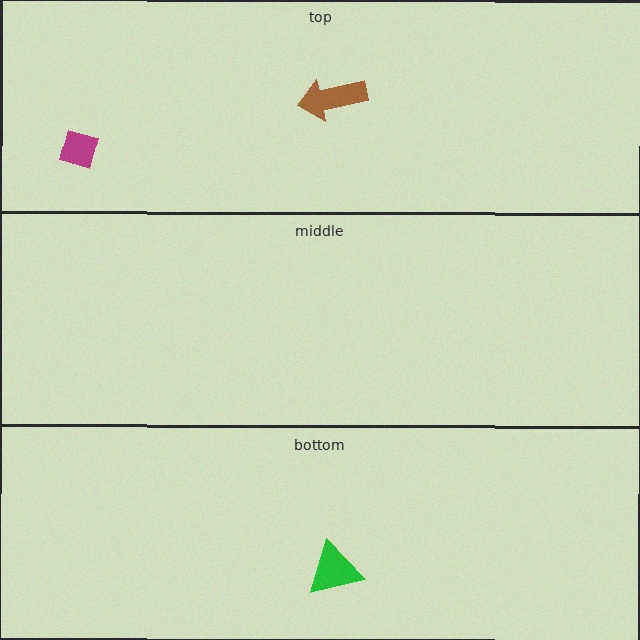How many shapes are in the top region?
2.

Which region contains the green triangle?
The bottom region.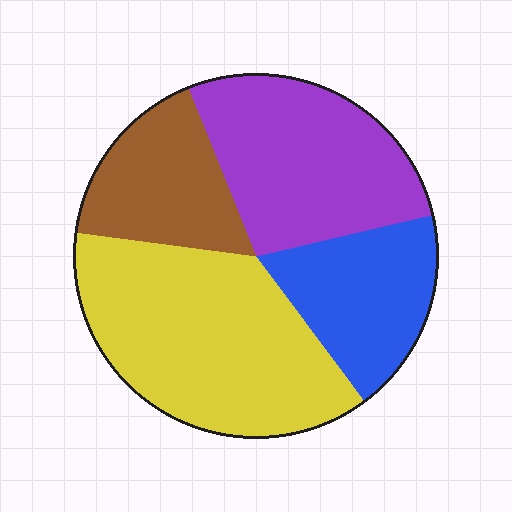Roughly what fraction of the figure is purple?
Purple takes up between a sixth and a third of the figure.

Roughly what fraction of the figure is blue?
Blue covers around 20% of the figure.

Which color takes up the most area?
Yellow, at roughly 35%.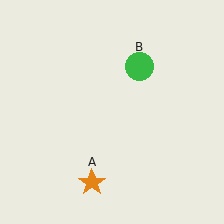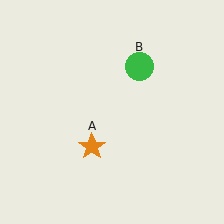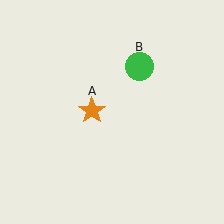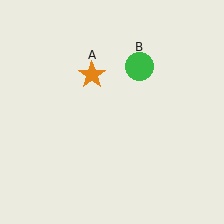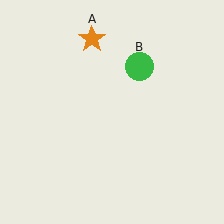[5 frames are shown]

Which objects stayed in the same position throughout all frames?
Green circle (object B) remained stationary.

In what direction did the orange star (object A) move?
The orange star (object A) moved up.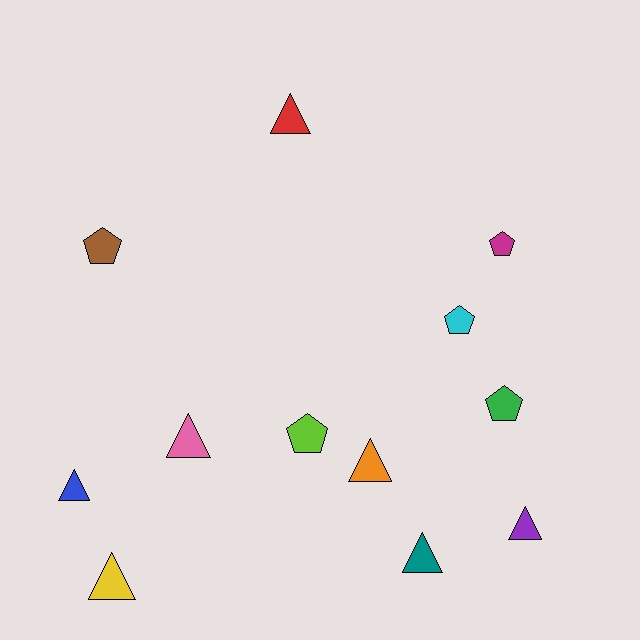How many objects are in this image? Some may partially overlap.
There are 12 objects.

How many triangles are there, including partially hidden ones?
There are 7 triangles.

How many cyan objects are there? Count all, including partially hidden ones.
There is 1 cyan object.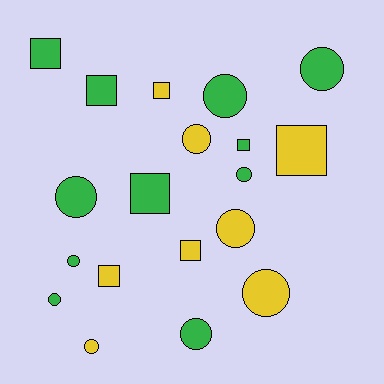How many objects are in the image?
There are 19 objects.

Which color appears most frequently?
Green, with 11 objects.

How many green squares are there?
There are 4 green squares.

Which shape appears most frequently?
Circle, with 11 objects.